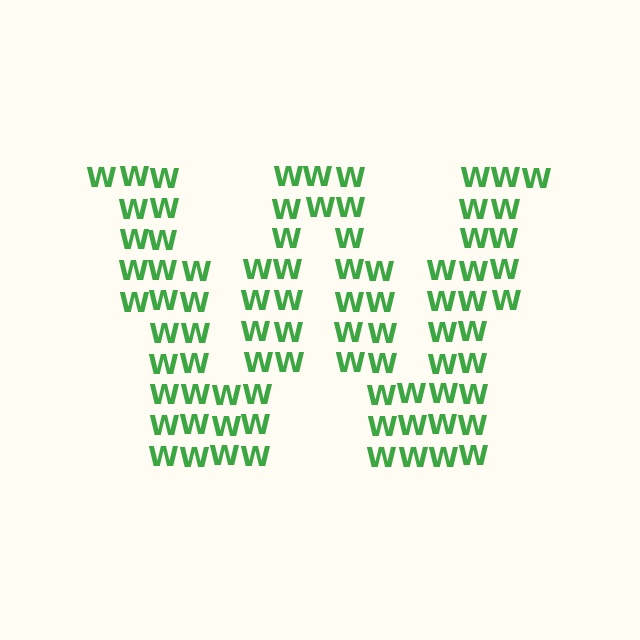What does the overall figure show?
The overall figure shows the letter W.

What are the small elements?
The small elements are letter W's.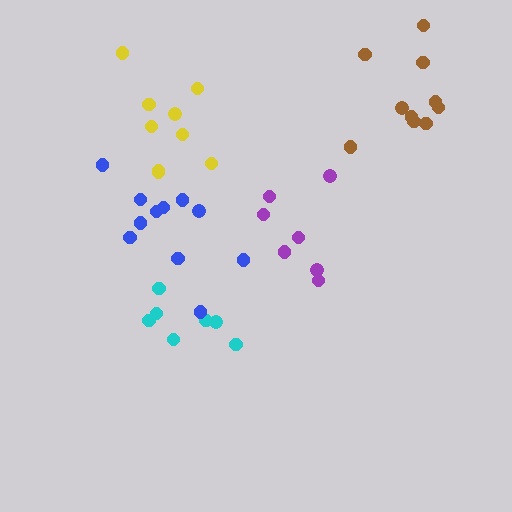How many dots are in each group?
Group 1: 7 dots, Group 2: 7 dots, Group 3: 11 dots, Group 4: 9 dots, Group 5: 10 dots (44 total).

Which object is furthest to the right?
The brown cluster is rightmost.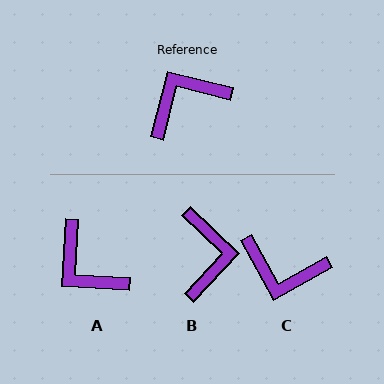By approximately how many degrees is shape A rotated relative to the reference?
Approximately 101 degrees counter-clockwise.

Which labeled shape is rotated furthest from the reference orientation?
C, about 133 degrees away.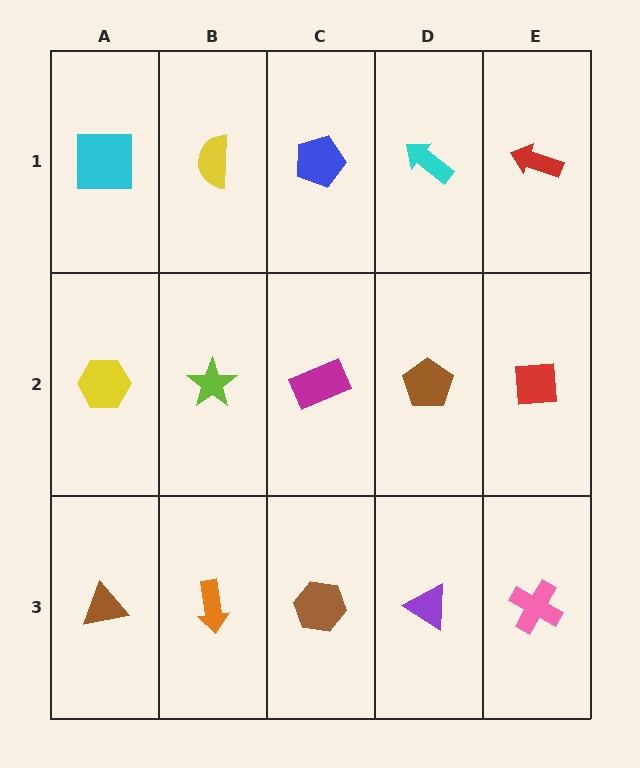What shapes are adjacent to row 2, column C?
A blue pentagon (row 1, column C), a brown hexagon (row 3, column C), a lime star (row 2, column B), a brown pentagon (row 2, column D).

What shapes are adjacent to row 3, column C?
A magenta rectangle (row 2, column C), an orange arrow (row 3, column B), a purple triangle (row 3, column D).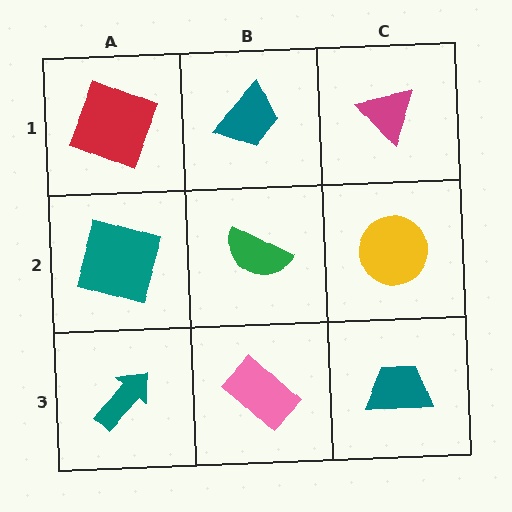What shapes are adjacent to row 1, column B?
A green semicircle (row 2, column B), a red square (row 1, column A), a magenta triangle (row 1, column C).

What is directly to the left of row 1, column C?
A teal trapezoid.